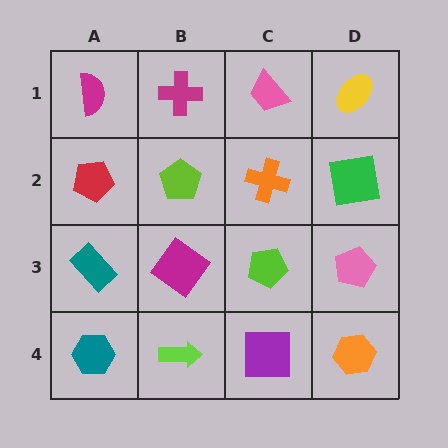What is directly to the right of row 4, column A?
A lime arrow.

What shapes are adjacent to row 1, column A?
A red pentagon (row 2, column A), a magenta cross (row 1, column B).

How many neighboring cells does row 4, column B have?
3.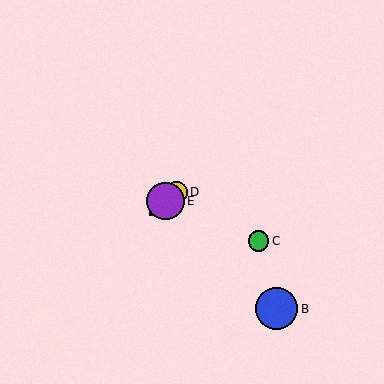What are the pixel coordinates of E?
Object E is at (165, 201).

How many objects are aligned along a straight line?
3 objects (A, D, E) are aligned along a straight line.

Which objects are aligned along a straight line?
Objects A, D, E are aligned along a straight line.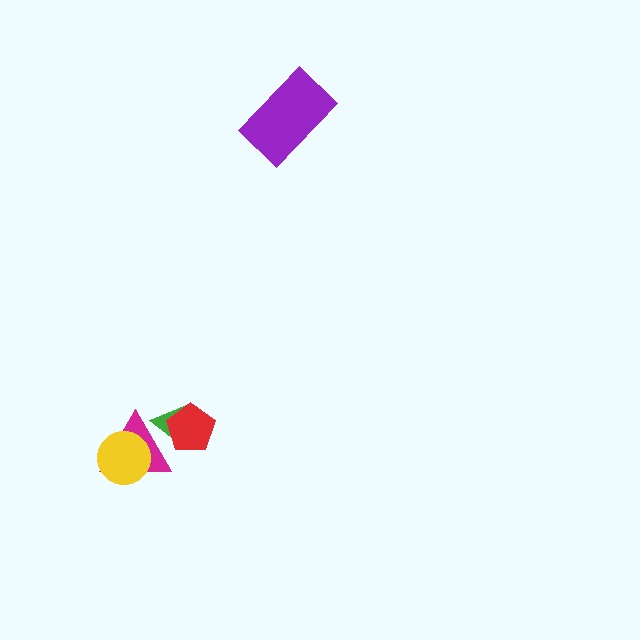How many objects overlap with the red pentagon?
2 objects overlap with the red pentagon.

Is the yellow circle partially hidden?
No, no other shape covers it.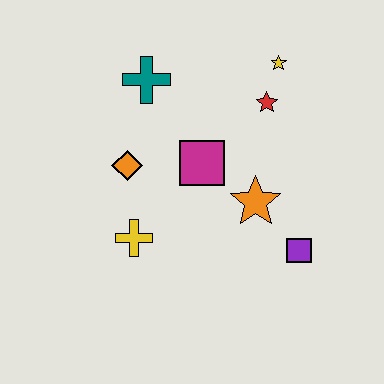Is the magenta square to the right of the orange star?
No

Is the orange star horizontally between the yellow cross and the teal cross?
No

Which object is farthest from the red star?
The yellow cross is farthest from the red star.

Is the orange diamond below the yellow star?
Yes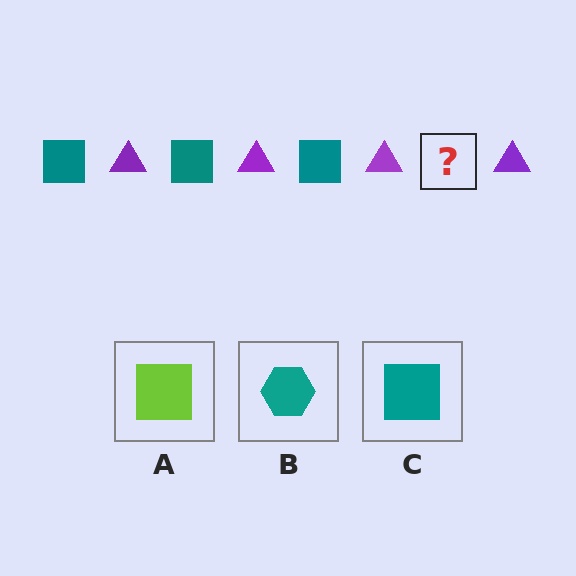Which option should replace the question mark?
Option C.